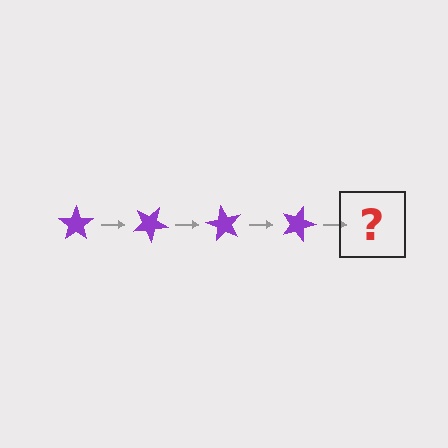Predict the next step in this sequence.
The next step is a purple star rotated 120 degrees.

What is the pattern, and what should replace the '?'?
The pattern is that the star rotates 30 degrees each step. The '?' should be a purple star rotated 120 degrees.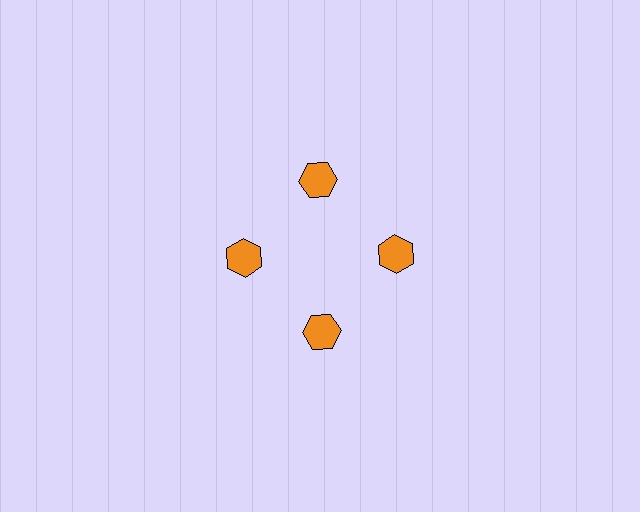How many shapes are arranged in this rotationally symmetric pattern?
There are 4 shapes, arranged in 4 groups of 1.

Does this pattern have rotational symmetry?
Yes, this pattern has 4-fold rotational symmetry. It looks the same after rotating 90 degrees around the center.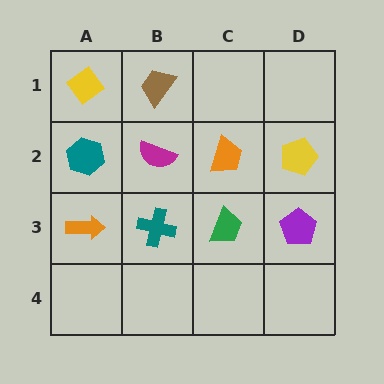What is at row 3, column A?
An orange arrow.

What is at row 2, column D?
A yellow pentagon.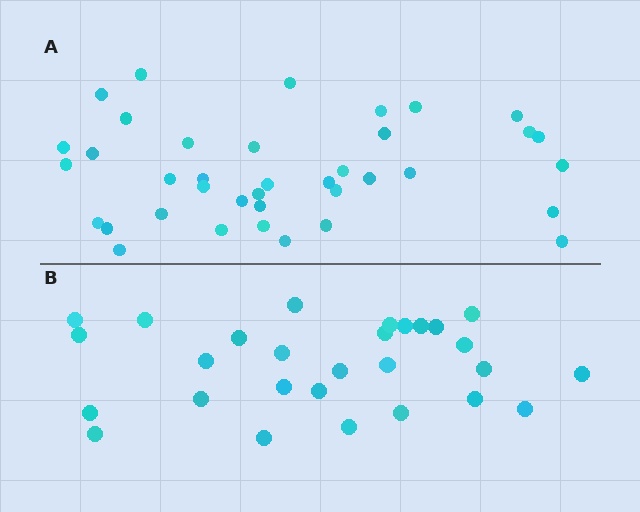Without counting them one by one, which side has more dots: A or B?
Region A (the top region) has more dots.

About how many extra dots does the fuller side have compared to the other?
Region A has roughly 10 or so more dots than region B.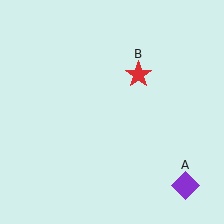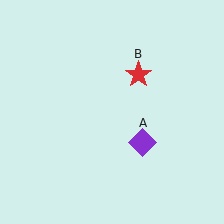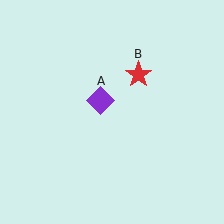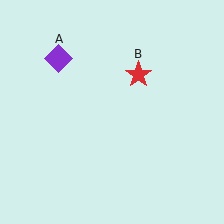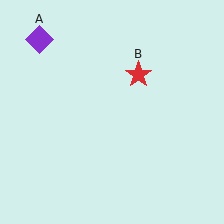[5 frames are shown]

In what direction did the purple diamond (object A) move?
The purple diamond (object A) moved up and to the left.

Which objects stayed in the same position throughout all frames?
Red star (object B) remained stationary.